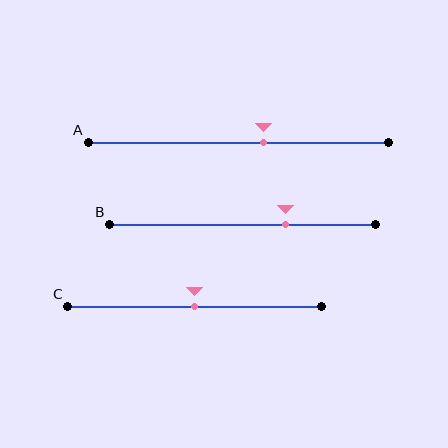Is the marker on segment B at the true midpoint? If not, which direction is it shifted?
No, the marker on segment B is shifted to the right by about 16% of the segment length.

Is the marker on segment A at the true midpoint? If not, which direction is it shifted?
No, the marker on segment A is shifted to the right by about 8% of the segment length.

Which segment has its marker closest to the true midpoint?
Segment C has its marker closest to the true midpoint.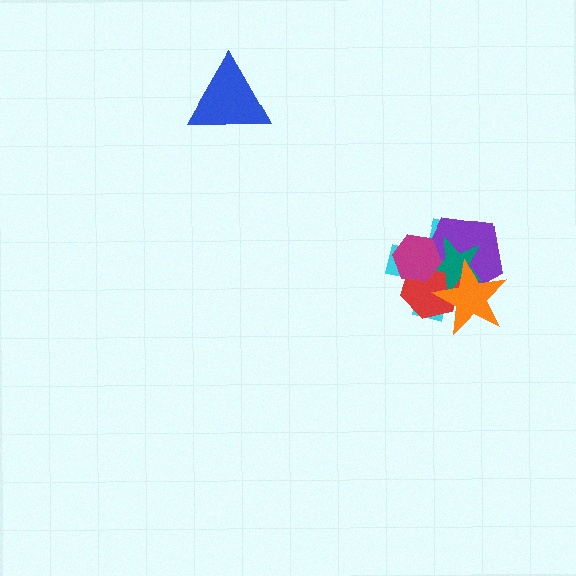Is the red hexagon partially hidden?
Yes, it is partially covered by another shape.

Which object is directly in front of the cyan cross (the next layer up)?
The purple pentagon is directly in front of the cyan cross.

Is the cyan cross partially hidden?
Yes, it is partially covered by another shape.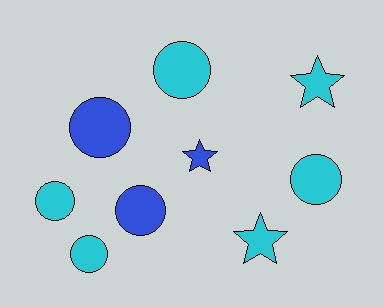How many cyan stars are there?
There are 2 cyan stars.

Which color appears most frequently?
Cyan, with 6 objects.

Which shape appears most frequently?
Circle, with 6 objects.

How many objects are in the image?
There are 9 objects.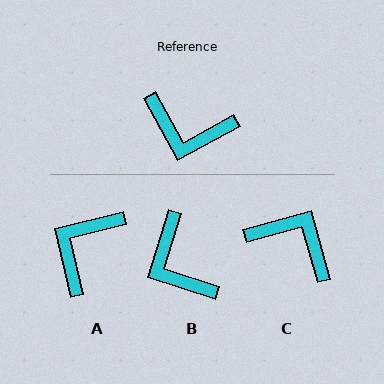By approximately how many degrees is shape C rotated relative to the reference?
Approximately 167 degrees counter-clockwise.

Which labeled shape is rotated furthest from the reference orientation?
C, about 167 degrees away.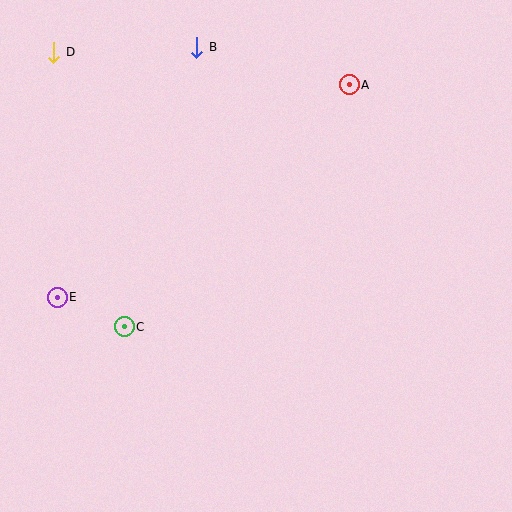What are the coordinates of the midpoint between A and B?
The midpoint between A and B is at (273, 66).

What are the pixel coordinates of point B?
Point B is at (197, 47).